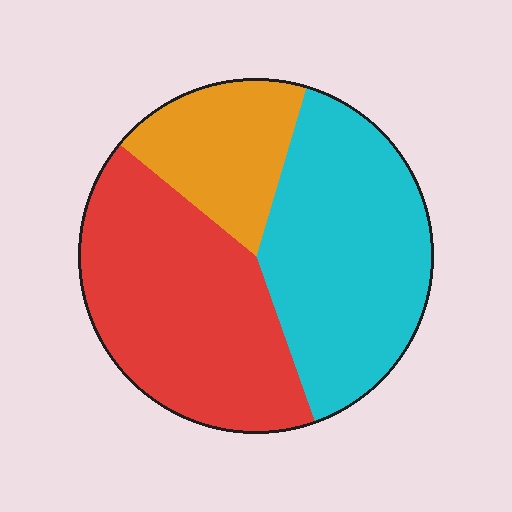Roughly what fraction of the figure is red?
Red takes up about two fifths (2/5) of the figure.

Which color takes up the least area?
Orange, at roughly 20%.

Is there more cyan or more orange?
Cyan.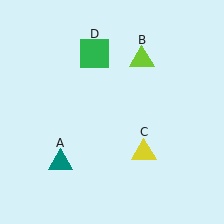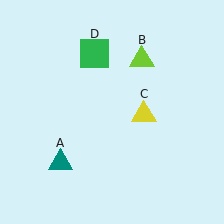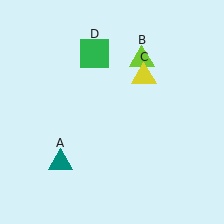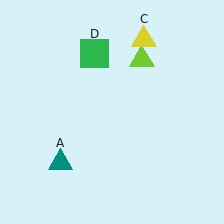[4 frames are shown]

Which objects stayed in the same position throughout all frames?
Teal triangle (object A) and lime triangle (object B) and green square (object D) remained stationary.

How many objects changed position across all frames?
1 object changed position: yellow triangle (object C).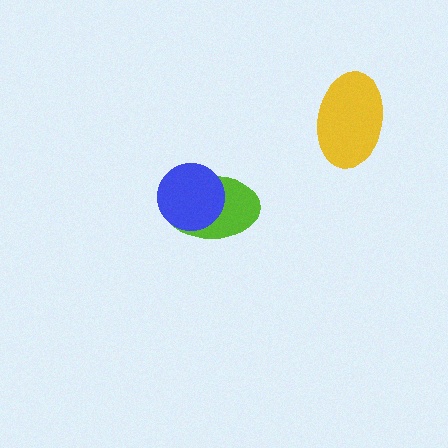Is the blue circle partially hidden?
No, no other shape covers it.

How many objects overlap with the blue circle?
1 object overlaps with the blue circle.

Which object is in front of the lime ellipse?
The blue circle is in front of the lime ellipse.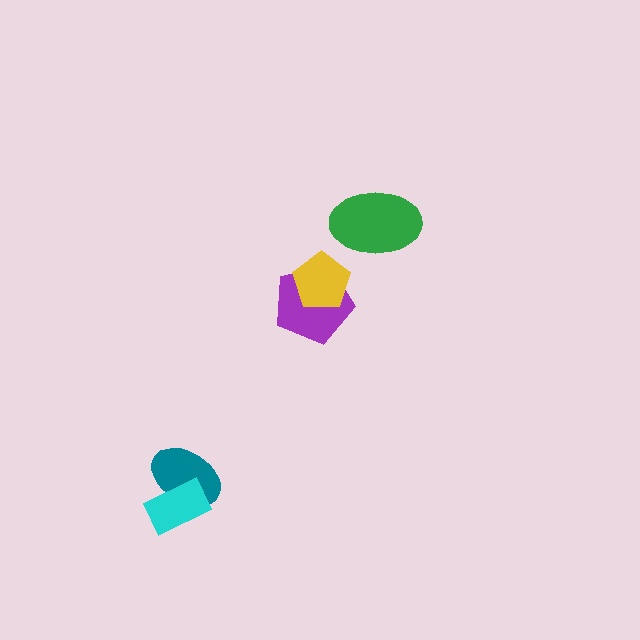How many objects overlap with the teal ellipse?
1 object overlaps with the teal ellipse.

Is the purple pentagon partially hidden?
Yes, it is partially covered by another shape.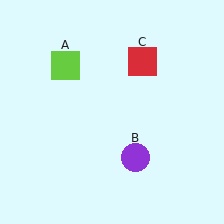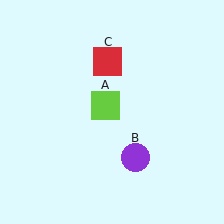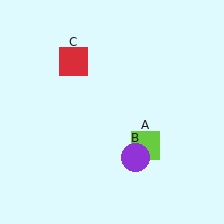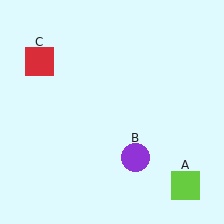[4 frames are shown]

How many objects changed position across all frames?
2 objects changed position: lime square (object A), red square (object C).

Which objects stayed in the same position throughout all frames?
Purple circle (object B) remained stationary.